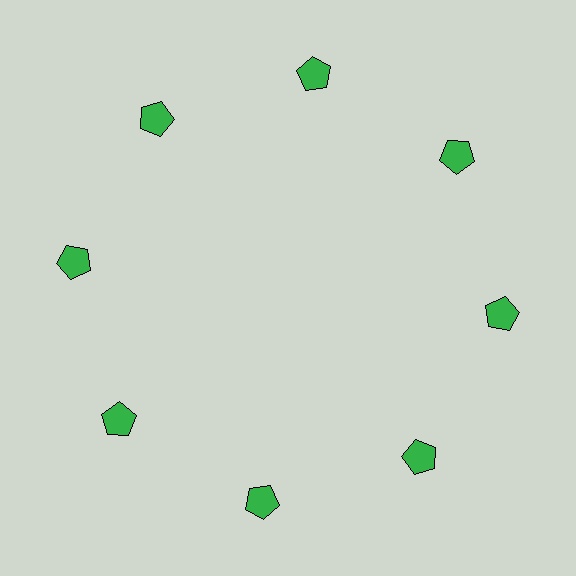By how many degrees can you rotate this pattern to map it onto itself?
The pattern maps onto itself every 45 degrees of rotation.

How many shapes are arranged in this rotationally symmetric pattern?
There are 8 shapes, arranged in 8 groups of 1.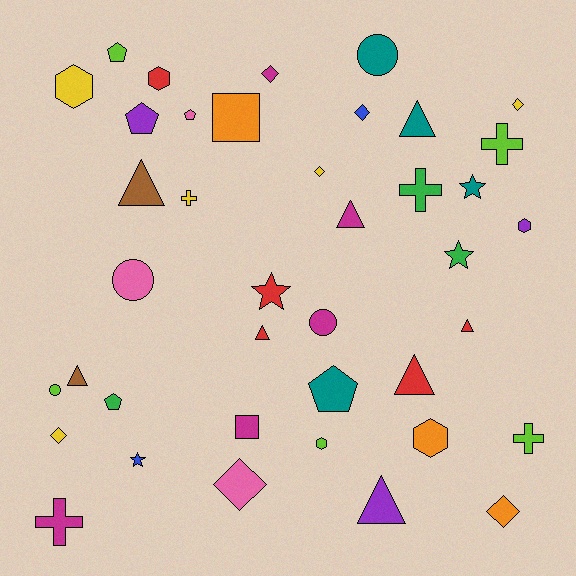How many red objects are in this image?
There are 5 red objects.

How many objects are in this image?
There are 40 objects.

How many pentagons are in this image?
There are 5 pentagons.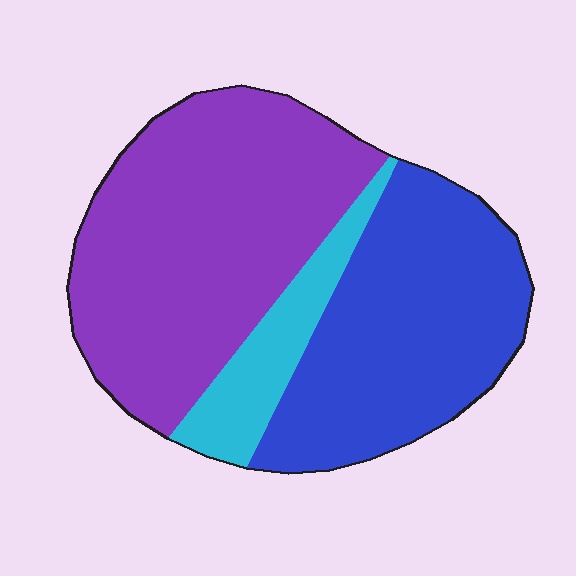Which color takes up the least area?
Cyan, at roughly 10%.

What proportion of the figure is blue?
Blue takes up about three eighths (3/8) of the figure.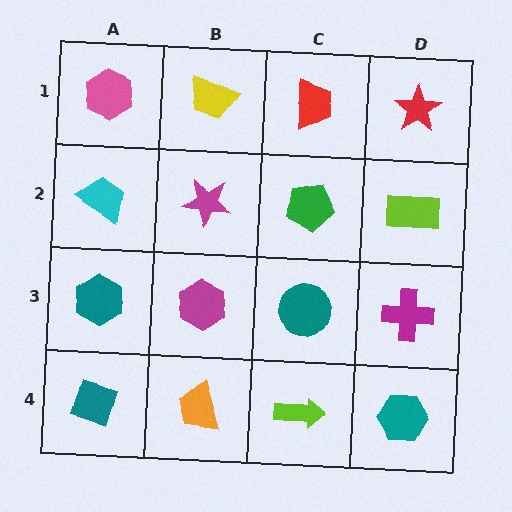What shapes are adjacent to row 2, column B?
A yellow trapezoid (row 1, column B), a magenta hexagon (row 3, column B), a cyan trapezoid (row 2, column A), a green pentagon (row 2, column C).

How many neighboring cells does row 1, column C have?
3.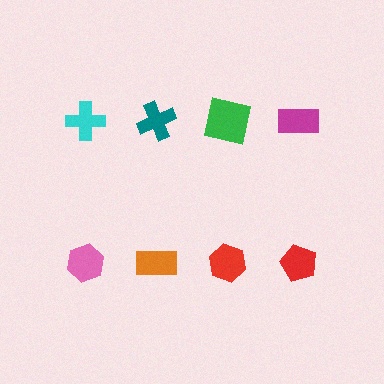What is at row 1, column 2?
A teal cross.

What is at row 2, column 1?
A pink hexagon.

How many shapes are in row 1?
4 shapes.